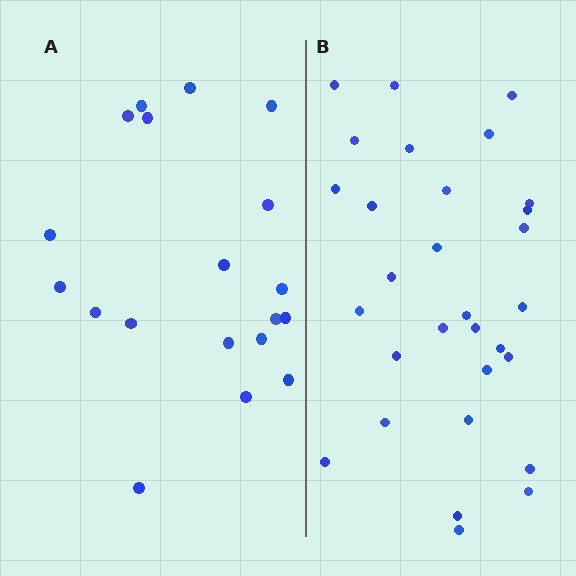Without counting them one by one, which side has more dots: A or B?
Region B (the right region) has more dots.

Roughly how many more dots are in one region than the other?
Region B has roughly 12 or so more dots than region A.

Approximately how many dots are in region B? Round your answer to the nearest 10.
About 30 dots.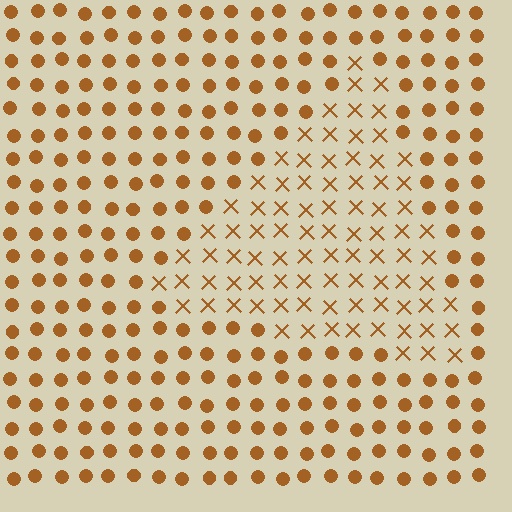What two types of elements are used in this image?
The image uses X marks inside the triangle region and circles outside it.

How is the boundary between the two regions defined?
The boundary is defined by a change in element shape: X marks inside vs. circles outside. All elements share the same color and spacing.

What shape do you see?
I see a triangle.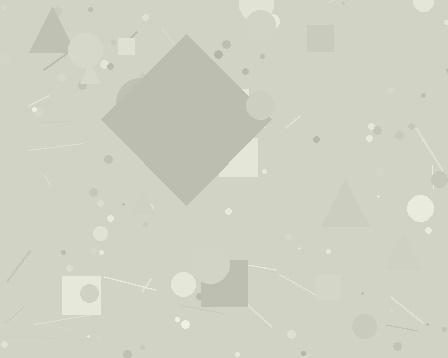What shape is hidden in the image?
A diamond is hidden in the image.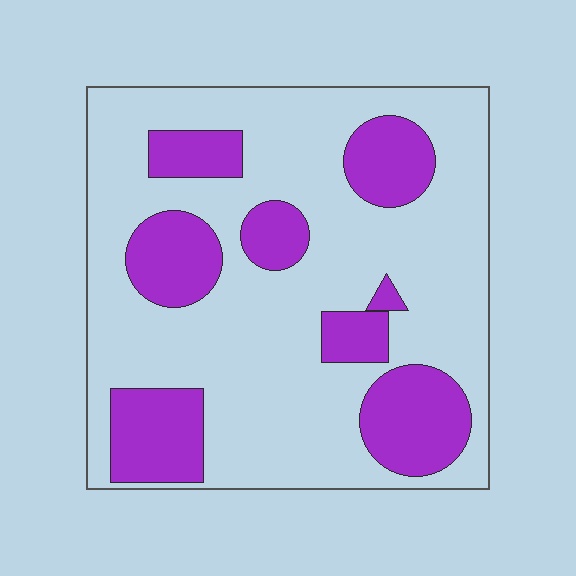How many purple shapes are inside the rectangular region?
8.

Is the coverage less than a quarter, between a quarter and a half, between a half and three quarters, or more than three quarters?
Between a quarter and a half.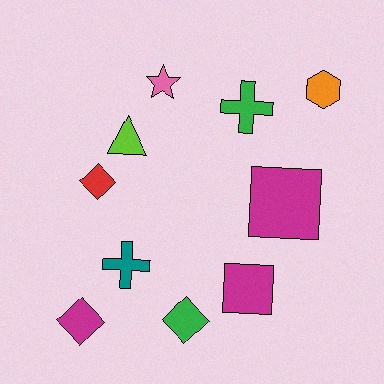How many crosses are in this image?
There are 2 crosses.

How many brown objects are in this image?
There are no brown objects.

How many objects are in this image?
There are 10 objects.